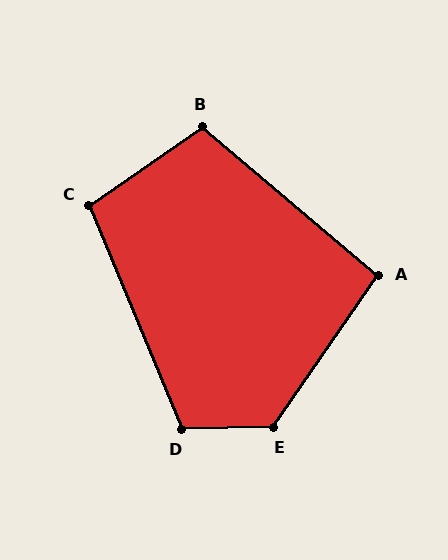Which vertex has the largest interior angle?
E, at approximately 126 degrees.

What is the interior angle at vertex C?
Approximately 102 degrees (obtuse).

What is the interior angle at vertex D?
Approximately 111 degrees (obtuse).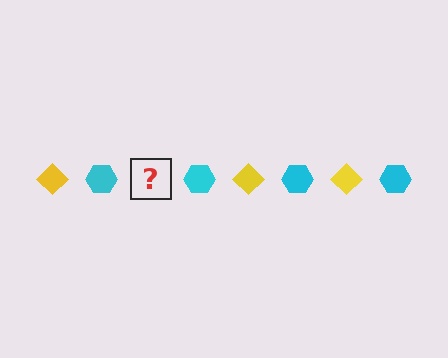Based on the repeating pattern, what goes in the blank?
The blank should be a yellow diamond.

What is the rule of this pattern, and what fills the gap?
The rule is that the pattern alternates between yellow diamond and cyan hexagon. The gap should be filled with a yellow diamond.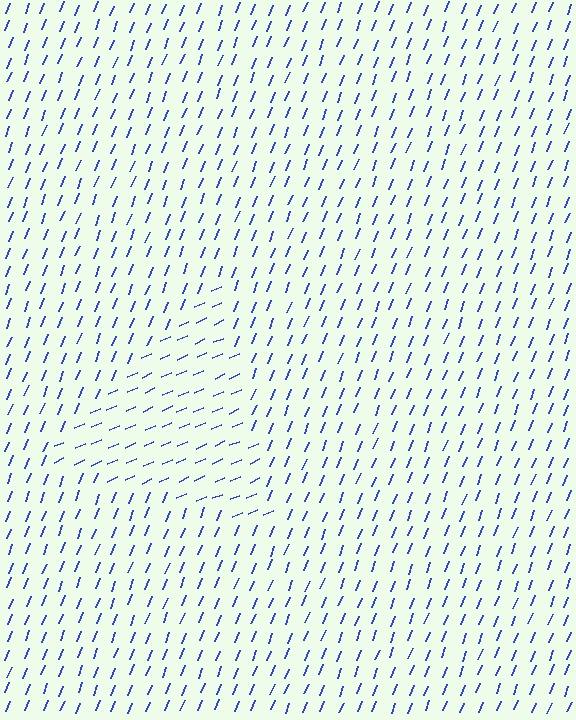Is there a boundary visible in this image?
Yes, there is a texture boundary formed by a change in line orientation.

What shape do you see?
I see a triangle.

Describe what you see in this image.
The image is filled with small blue line segments. A triangle region in the image has lines oriented differently from the surrounding lines, creating a visible texture boundary.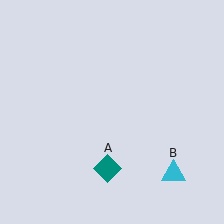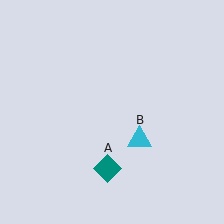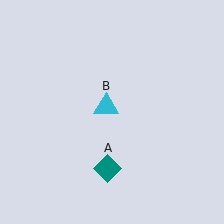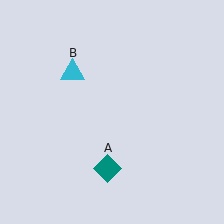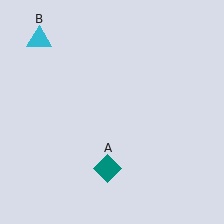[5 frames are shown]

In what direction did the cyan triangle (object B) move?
The cyan triangle (object B) moved up and to the left.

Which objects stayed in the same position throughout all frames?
Teal diamond (object A) remained stationary.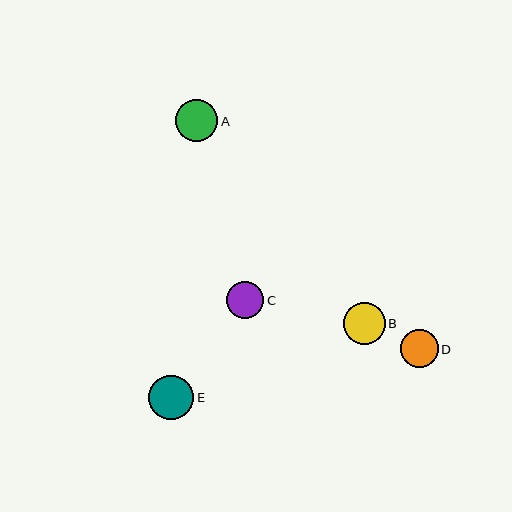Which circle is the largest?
Circle E is the largest with a size of approximately 45 pixels.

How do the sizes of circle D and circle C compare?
Circle D and circle C are approximately the same size.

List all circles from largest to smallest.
From largest to smallest: E, A, B, D, C.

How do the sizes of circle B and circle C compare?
Circle B and circle C are approximately the same size.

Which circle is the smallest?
Circle C is the smallest with a size of approximately 38 pixels.